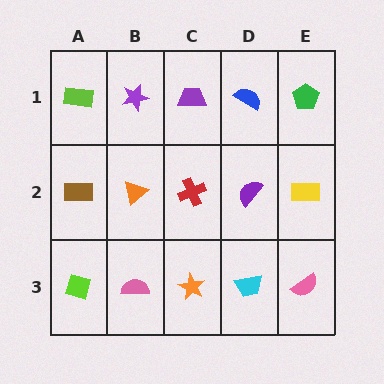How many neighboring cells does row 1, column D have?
3.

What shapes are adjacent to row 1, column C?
A red cross (row 2, column C), a purple star (row 1, column B), a blue semicircle (row 1, column D).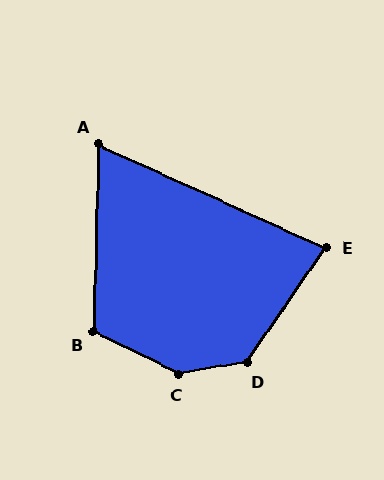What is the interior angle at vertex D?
Approximately 134 degrees (obtuse).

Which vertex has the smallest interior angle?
A, at approximately 67 degrees.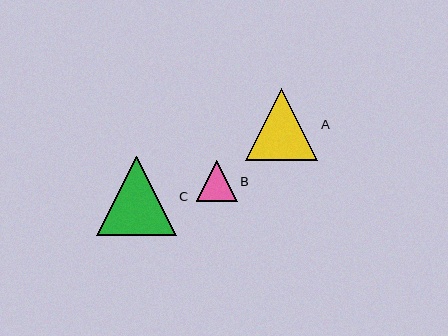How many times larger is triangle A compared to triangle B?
Triangle A is approximately 1.8 times the size of triangle B.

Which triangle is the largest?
Triangle C is the largest with a size of approximately 79 pixels.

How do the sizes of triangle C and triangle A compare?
Triangle C and triangle A are approximately the same size.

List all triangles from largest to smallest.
From largest to smallest: C, A, B.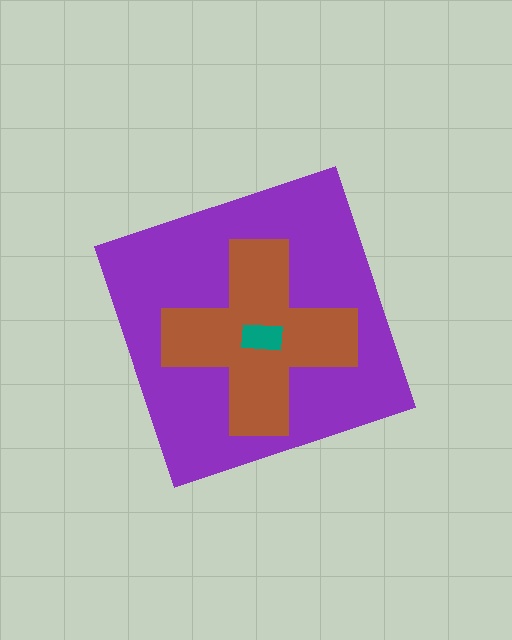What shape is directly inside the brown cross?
The teal rectangle.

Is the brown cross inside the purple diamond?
Yes.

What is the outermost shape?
The purple diamond.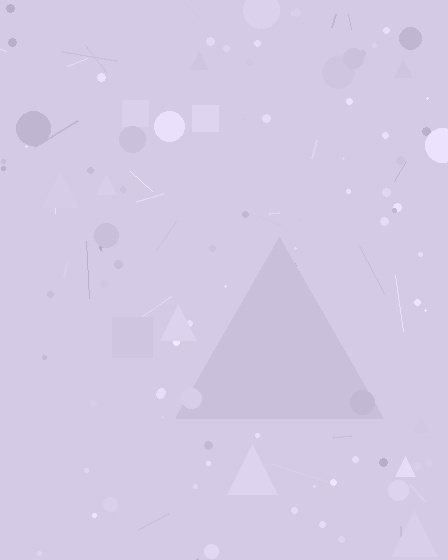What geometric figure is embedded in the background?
A triangle is embedded in the background.